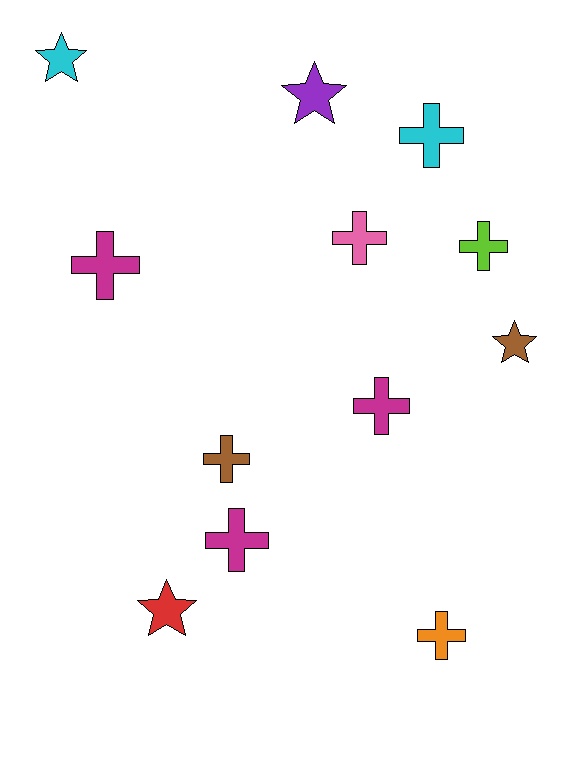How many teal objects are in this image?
There are no teal objects.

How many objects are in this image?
There are 12 objects.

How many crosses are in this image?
There are 8 crosses.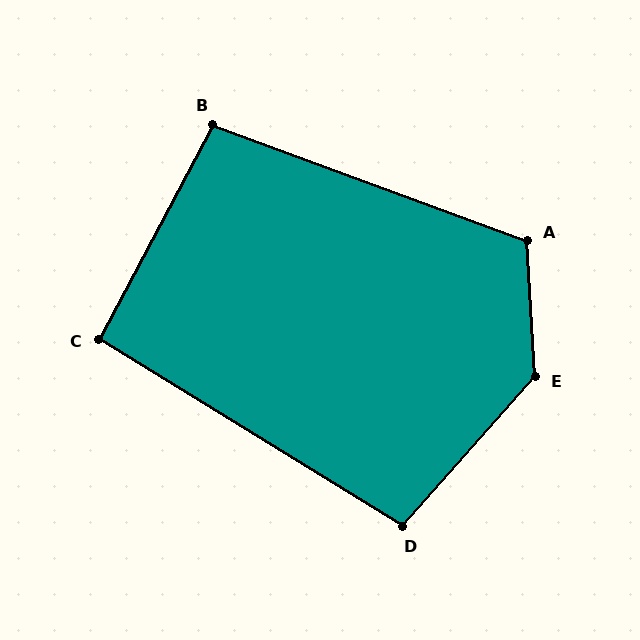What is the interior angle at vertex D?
Approximately 100 degrees (obtuse).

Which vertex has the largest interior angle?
E, at approximately 135 degrees.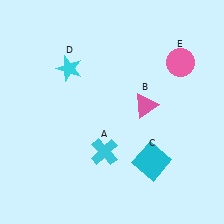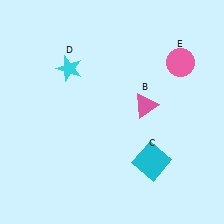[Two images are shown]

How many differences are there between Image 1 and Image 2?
There is 1 difference between the two images.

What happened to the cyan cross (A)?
The cyan cross (A) was removed in Image 2. It was in the bottom-left area of Image 1.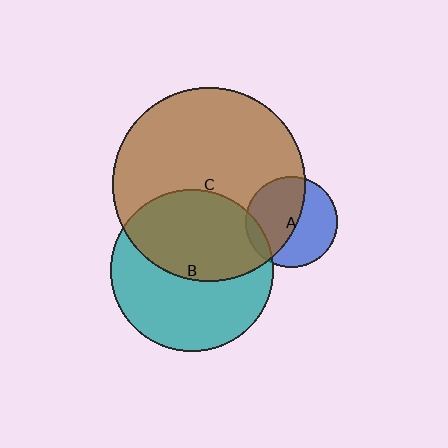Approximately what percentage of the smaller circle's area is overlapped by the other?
Approximately 50%.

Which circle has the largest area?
Circle C (brown).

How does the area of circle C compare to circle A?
Approximately 4.5 times.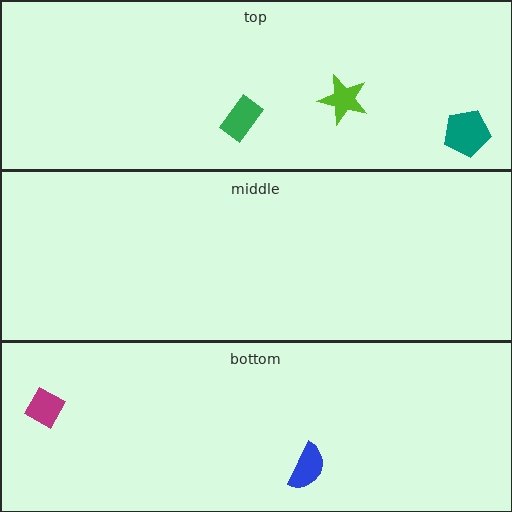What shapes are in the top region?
The teal pentagon, the lime star, the green rectangle.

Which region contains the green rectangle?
The top region.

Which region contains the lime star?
The top region.